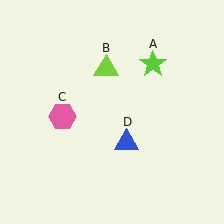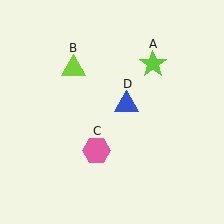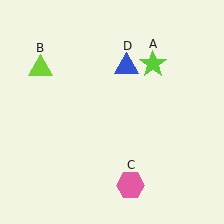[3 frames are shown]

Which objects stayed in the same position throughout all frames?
Lime star (object A) remained stationary.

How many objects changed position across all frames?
3 objects changed position: lime triangle (object B), pink hexagon (object C), blue triangle (object D).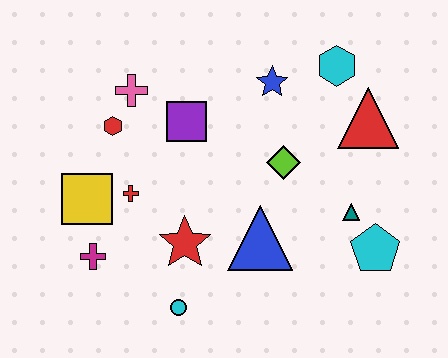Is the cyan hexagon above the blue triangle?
Yes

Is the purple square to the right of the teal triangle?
No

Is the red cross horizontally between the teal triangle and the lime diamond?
No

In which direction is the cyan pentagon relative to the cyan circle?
The cyan pentagon is to the right of the cyan circle.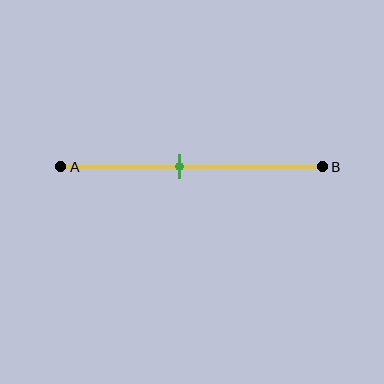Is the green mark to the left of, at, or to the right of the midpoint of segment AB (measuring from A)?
The green mark is to the left of the midpoint of segment AB.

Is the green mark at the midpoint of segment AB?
No, the mark is at about 45% from A, not at the 50% midpoint.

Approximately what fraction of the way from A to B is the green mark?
The green mark is approximately 45% of the way from A to B.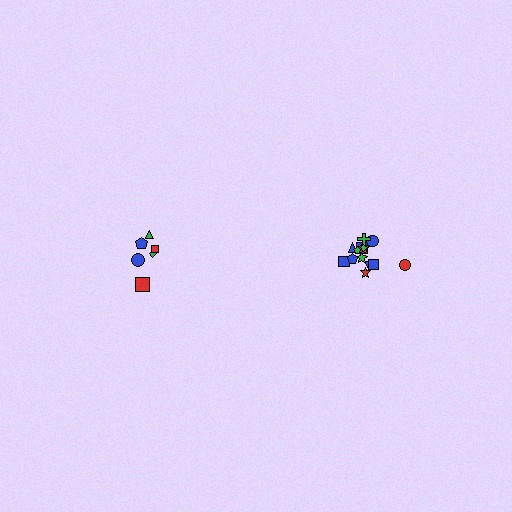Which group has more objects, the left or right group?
The right group.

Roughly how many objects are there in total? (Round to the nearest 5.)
Roughly 20 objects in total.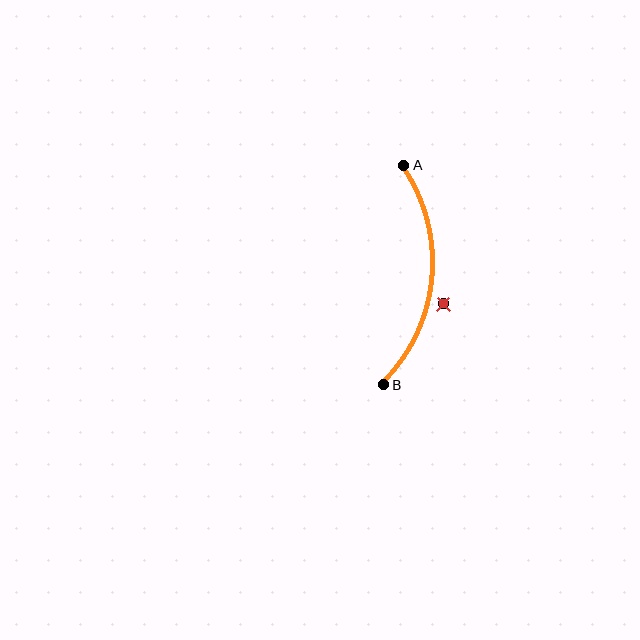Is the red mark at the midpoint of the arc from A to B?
No — the red mark does not lie on the arc at all. It sits slightly outside the curve.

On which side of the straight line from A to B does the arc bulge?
The arc bulges to the right of the straight line connecting A and B.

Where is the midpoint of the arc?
The arc midpoint is the point on the curve farthest from the straight line joining A and B. It sits to the right of that line.